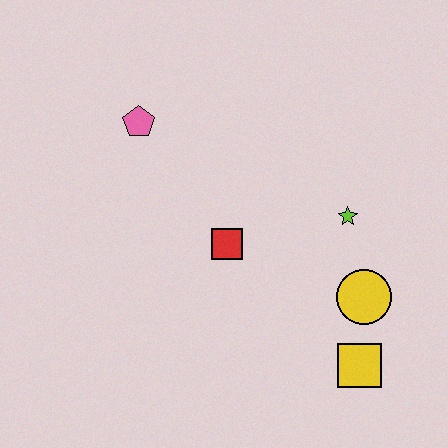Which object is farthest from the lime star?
The pink pentagon is farthest from the lime star.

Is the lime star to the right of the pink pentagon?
Yes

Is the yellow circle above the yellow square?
Yes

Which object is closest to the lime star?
The yellow circle is closest to the lime star.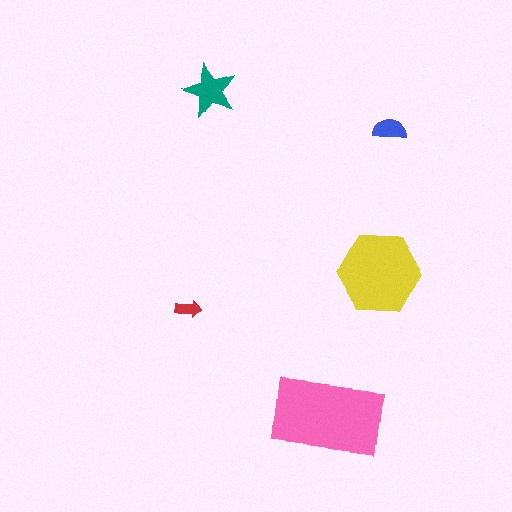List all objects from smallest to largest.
The red arrow, the blue semicircle, the teal star, the yellow hexagon, the pink rectangle.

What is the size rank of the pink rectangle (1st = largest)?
1st.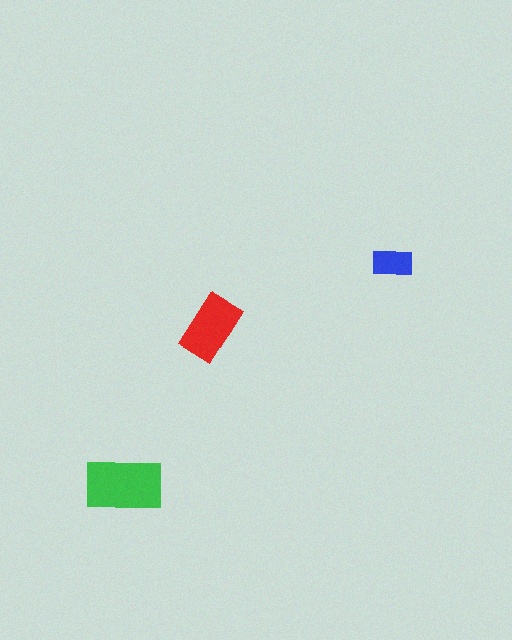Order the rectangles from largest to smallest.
the green one, the red one, the blue one.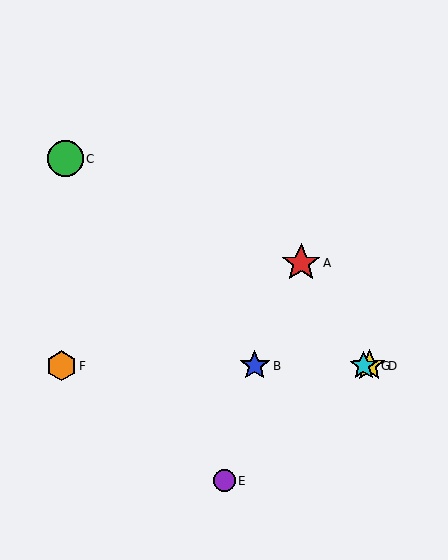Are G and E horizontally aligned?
No, G is at y≈366 and E is at y≈481.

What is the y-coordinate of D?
Object D is at y≈366.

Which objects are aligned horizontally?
Objects B, D, F, G are aligned horizontally.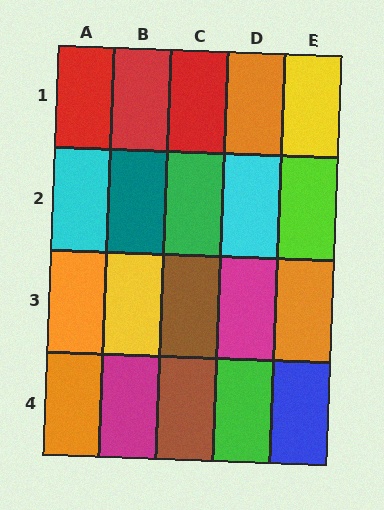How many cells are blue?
1 cell is blue.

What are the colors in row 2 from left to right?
Cyan, teal, green, cyan, lime.